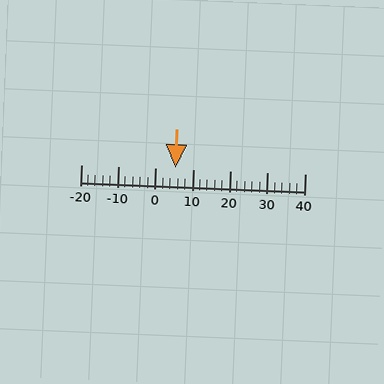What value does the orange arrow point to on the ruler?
The orange arrow points to approximately 5.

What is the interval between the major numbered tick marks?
The major tick marks are spaced 10 units apart.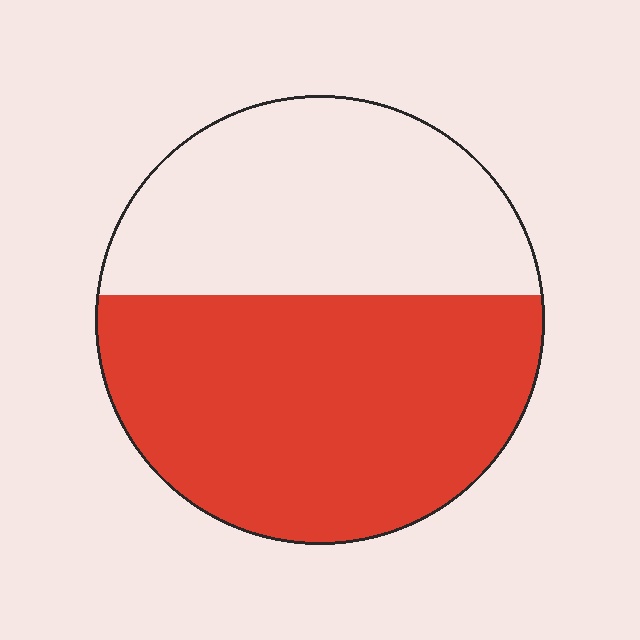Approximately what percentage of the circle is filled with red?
Approximately 55%.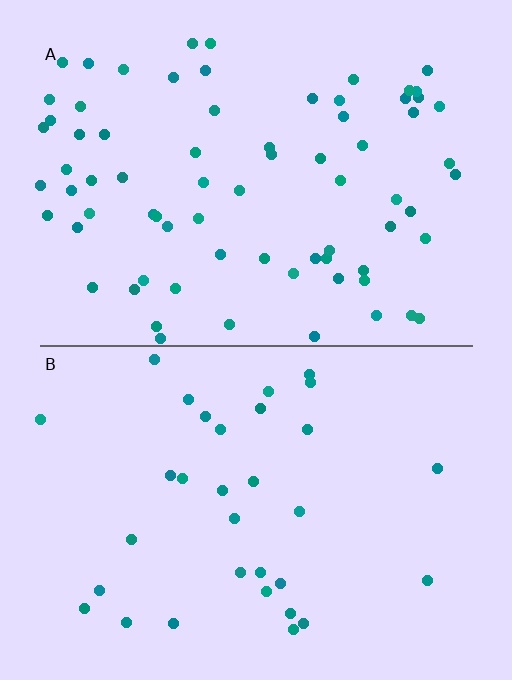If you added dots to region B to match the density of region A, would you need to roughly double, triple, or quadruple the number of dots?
Approximately double.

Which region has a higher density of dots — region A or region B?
A (the top).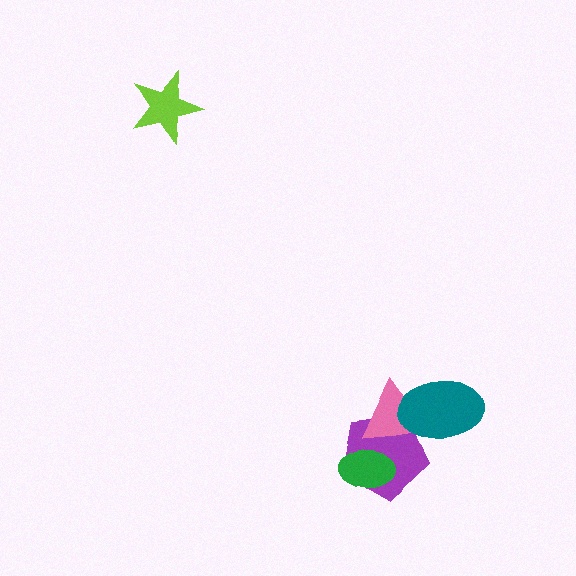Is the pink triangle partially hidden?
Yes, it is partially covered by another shape.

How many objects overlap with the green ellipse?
2 objects overlap with the green ellipse.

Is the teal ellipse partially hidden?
No, no other shape covers it.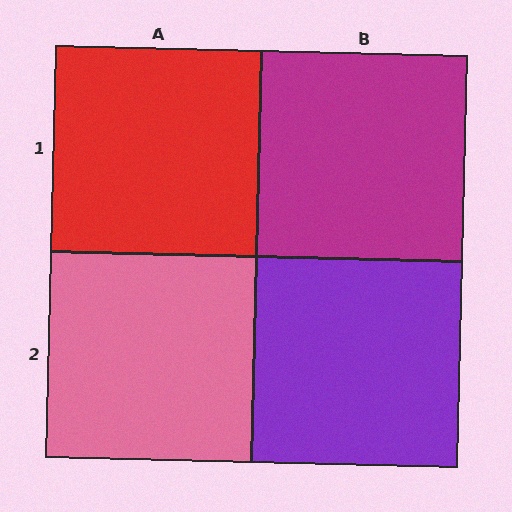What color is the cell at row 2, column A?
Pink.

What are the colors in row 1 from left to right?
Red, magenta.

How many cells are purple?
1 cell is purple.